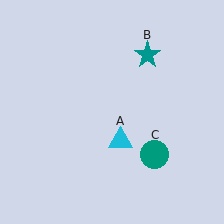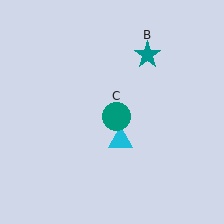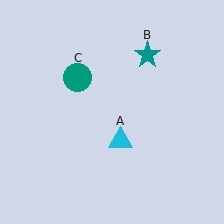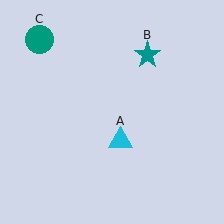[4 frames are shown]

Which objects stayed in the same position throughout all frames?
Cyan triangle (object A) and teal star (object B) remained stationary.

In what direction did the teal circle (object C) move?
The teal circle (object C) moved up and to the left.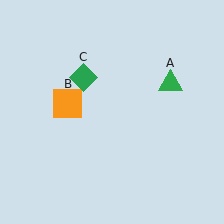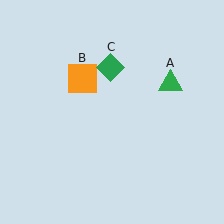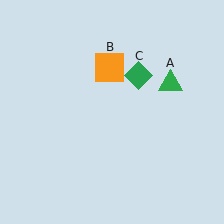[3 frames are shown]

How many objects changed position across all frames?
2 objects changed position: orange square (object B), green diamond (object C).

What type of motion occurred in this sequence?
The orange square (object B), green diamond (object C) rotated clockwise around the center of the scene.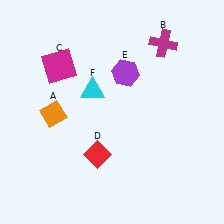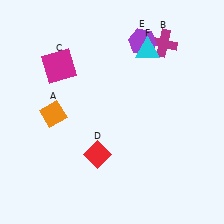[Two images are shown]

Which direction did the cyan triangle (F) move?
The cyan triangle (F) moved right.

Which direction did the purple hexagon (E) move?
The purple hexagon (E) moved up.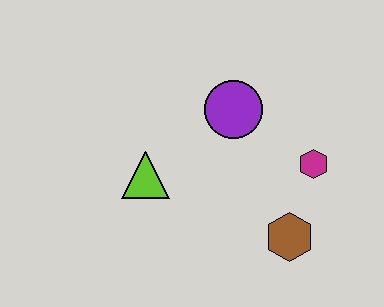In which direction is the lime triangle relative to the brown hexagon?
The lime triangle is to the left of the brown hexagon.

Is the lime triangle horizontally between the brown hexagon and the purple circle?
No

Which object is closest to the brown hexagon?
The magenta hexagon is closest to the brown hexagon.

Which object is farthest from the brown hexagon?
The lime triangle is farthest from the brown hexagon.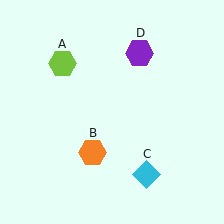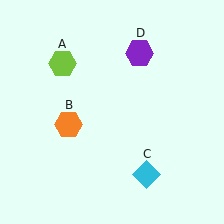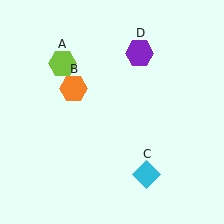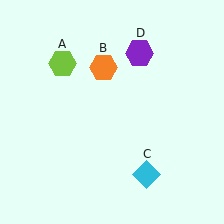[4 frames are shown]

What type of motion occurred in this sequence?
The orange hexagon (object B) rotated clockwise around the center of the scene.